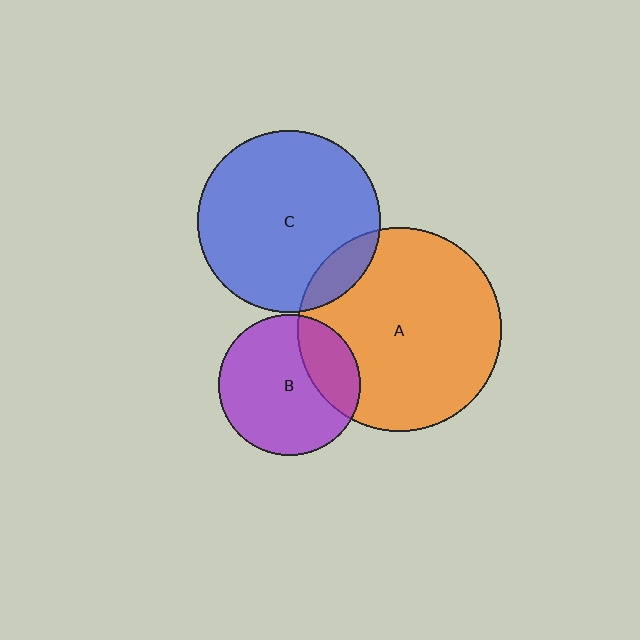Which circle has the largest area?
Circle A (orange).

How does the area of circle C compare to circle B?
Approximately 1.7 times.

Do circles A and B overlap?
Yes.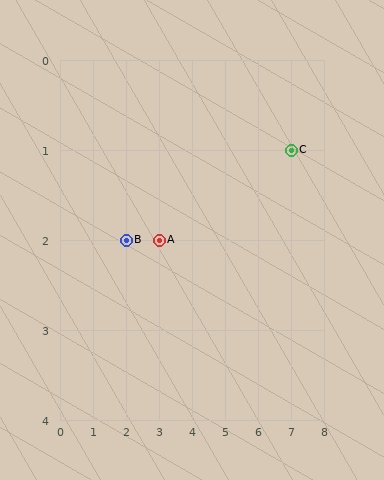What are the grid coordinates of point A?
Point A is at grid coordinates (3, 2).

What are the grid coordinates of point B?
Point B is at grid coordinates (2, 2).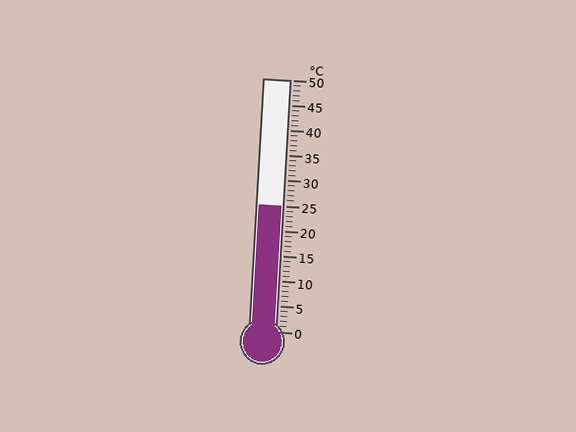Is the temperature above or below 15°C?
The temperature is above 15°C.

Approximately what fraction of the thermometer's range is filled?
The thermometer is filled to approximately 50% of its range.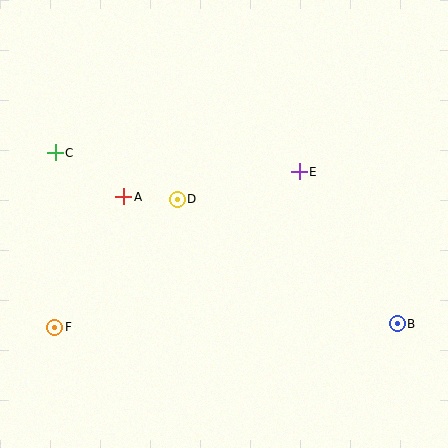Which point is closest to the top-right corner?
Point E is closest to the top-right corner.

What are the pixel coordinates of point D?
Point D is at (177, 199).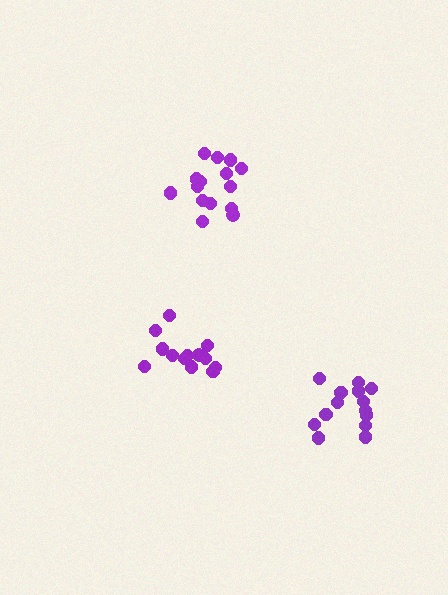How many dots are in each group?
Group 1: 13 dots, Group 2: 15 dots, Group 3: 14 dots (42 total).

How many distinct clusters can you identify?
There are 3 distinct clusters.